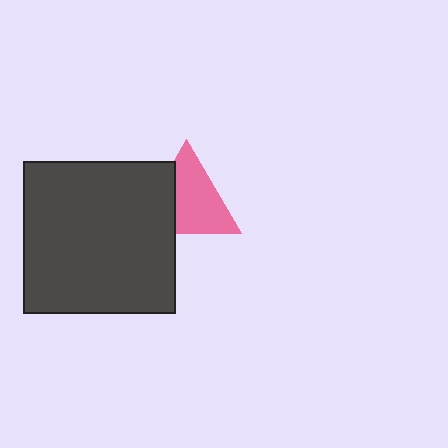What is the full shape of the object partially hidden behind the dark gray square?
The partially hidden object is a pink triangle.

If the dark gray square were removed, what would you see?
You would see the complete pink triangle.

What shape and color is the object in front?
The object in front is a dark gray square.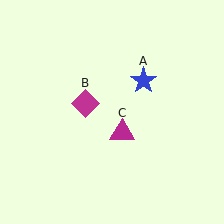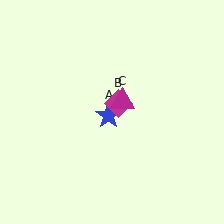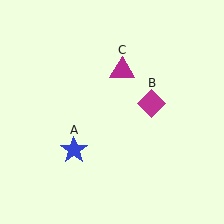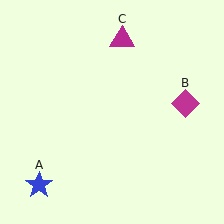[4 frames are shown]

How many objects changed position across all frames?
3 objects changed position: blue star (object A), magenta diamond (object B), magenta triangle (object C).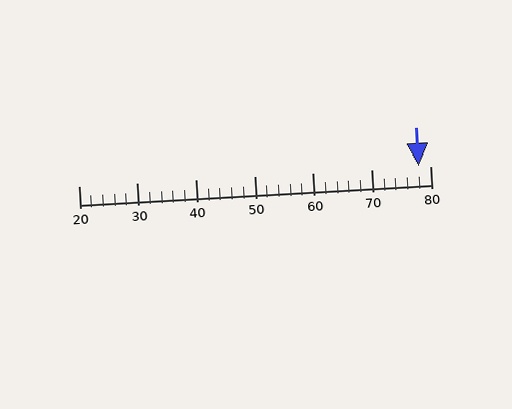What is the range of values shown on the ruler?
The ruler shows values from 20 to 80.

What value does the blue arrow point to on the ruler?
The blue arrow points to approximately 78.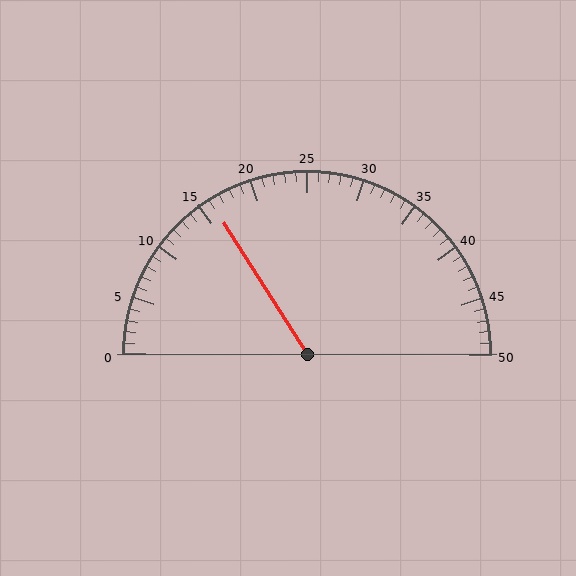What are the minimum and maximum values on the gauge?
The gauge ranges from 0 to 50.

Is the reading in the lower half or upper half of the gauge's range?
The reading is in the lower half of the range (0 to 50).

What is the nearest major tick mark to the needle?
The nearest major tick mark is 15.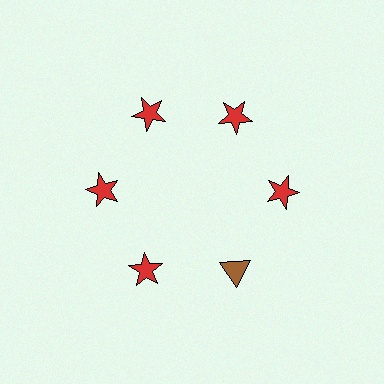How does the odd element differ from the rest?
It differs in both color (brown instead of red) and shape (triangle instead of star).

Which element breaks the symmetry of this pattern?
The brown triangle at roughly the 5 o'clock position breaks the symmetry. All other shapes are red stars.